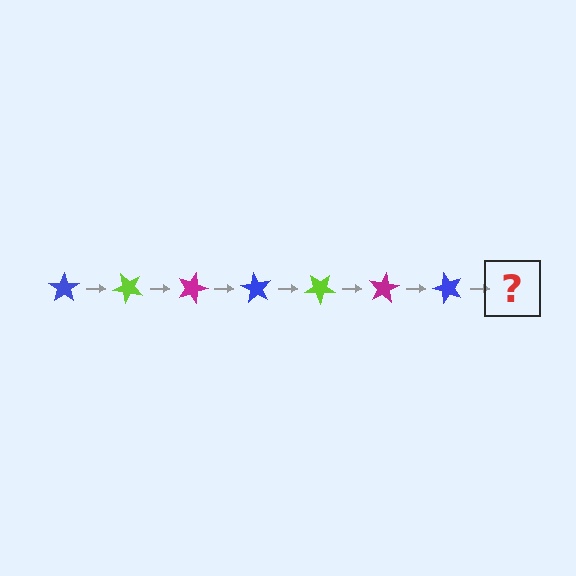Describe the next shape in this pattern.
It should be a lime star, rotated 315 degrees from the start.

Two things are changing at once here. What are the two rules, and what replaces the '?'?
The two rules are that it rotates 45 degrees each step and the color cycles through blue, lime, and magenta. The '?' should be a lime star, rotated 315 degrees from the start.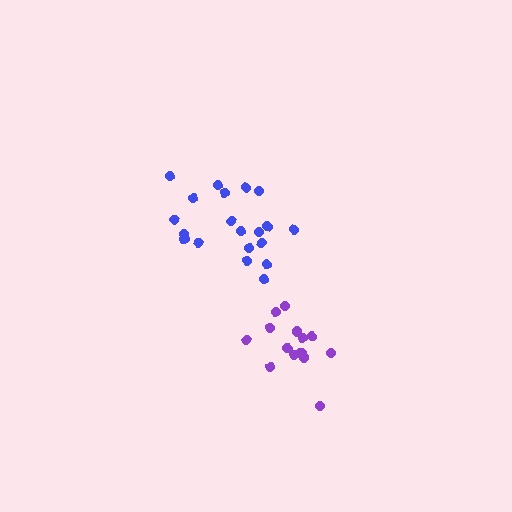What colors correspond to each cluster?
The clusters are colored: purple, blue.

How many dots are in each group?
Group 1: 16 dots, Group 2: 20 dots (36 total).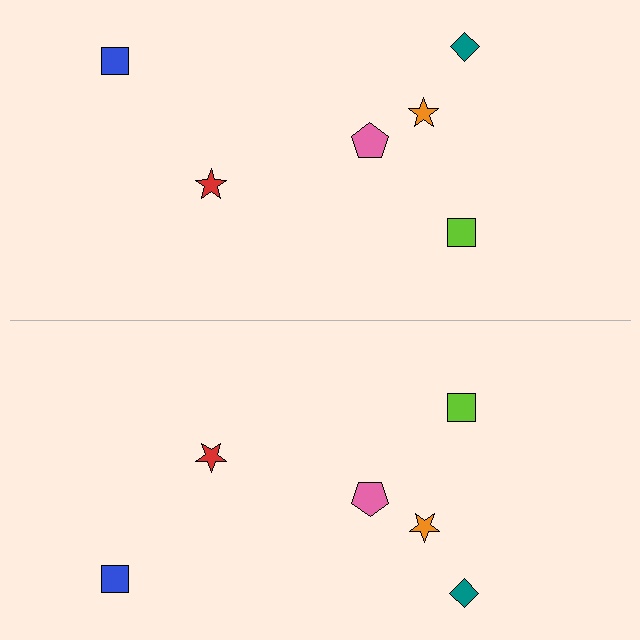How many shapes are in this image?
There are 12 shapes in this image.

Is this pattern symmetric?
Yes, this pattern has bilateral (reflection) symmetry.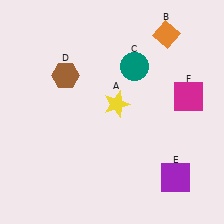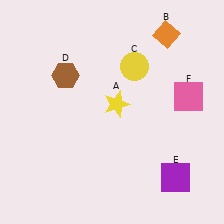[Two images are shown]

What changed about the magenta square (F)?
In Image 1, F is magenta. In Image 2, it changed to pink.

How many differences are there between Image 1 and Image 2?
There are 2 differences between the two images.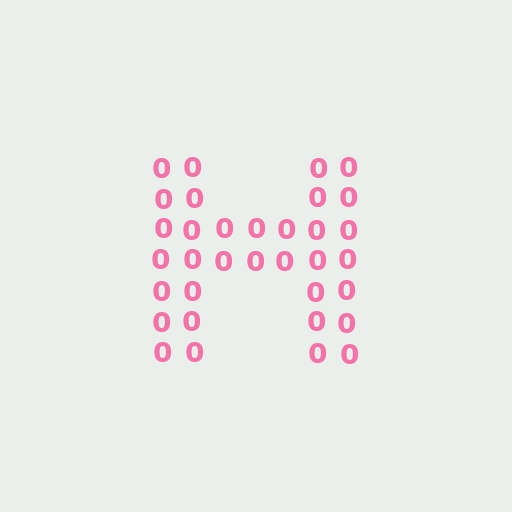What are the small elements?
The small elements are digit 0's.